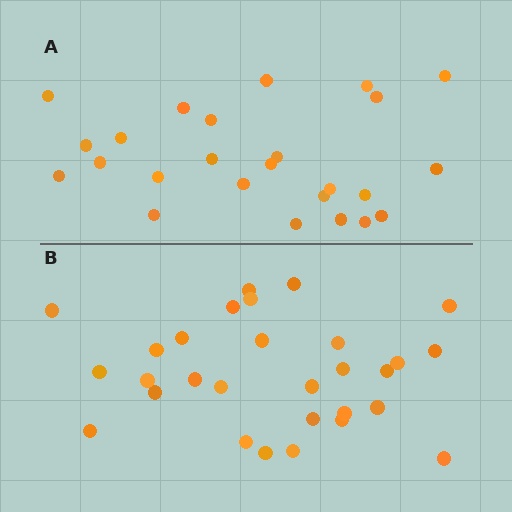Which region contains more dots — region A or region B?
Region B (the bottom region) has more dots.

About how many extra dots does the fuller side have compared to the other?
Region B has about 4 more dots than region A.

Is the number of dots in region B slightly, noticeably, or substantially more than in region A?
Region B has only slightly more — the two regions are fairly close. The ratio is roughly 1.2 to 1.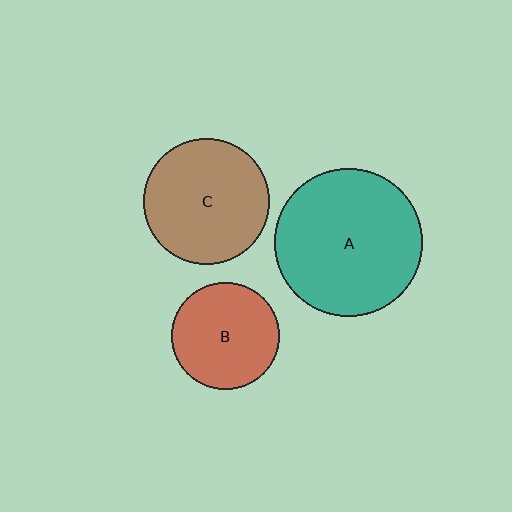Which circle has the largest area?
Circle A (teal).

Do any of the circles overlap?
No, none of the circles overlap.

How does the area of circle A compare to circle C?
Approximately 1.4 times.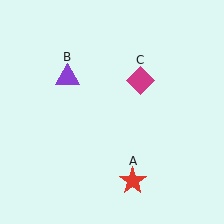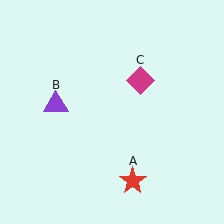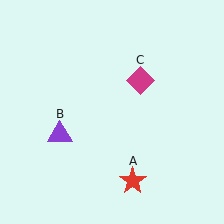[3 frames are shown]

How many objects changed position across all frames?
1 object changed position: purple triangle (object B).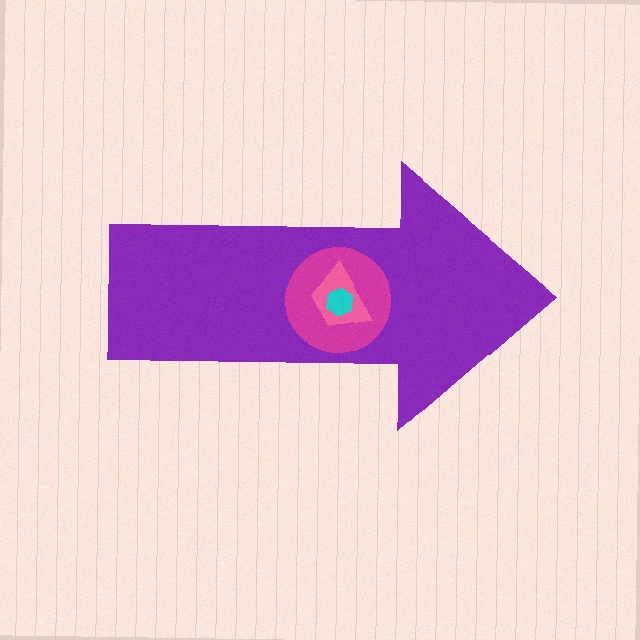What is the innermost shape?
The cyan hexagon.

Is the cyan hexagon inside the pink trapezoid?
Yes.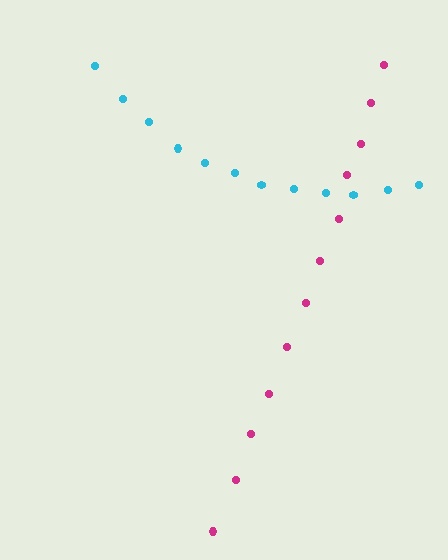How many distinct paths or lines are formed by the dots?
There are 2 distinct paths.